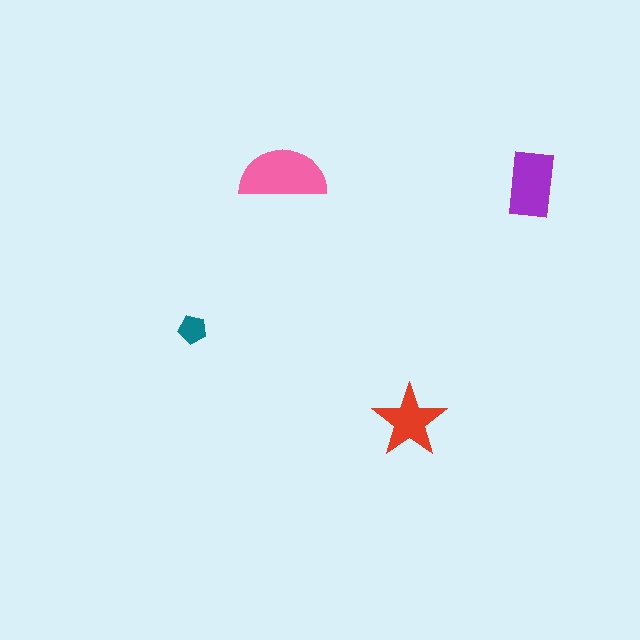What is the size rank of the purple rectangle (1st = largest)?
2nd.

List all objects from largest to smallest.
The pink semicircle, the purple rectangle, the red star, the teal pentagon.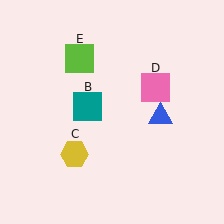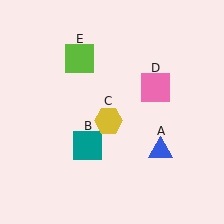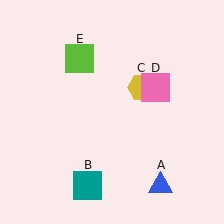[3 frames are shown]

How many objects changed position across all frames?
3 objects changed position: blue triangle (object A), teal square (object B), yellow hexagon (object C).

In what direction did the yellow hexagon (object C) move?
The yellow hexagon (object C) moved up and to the right.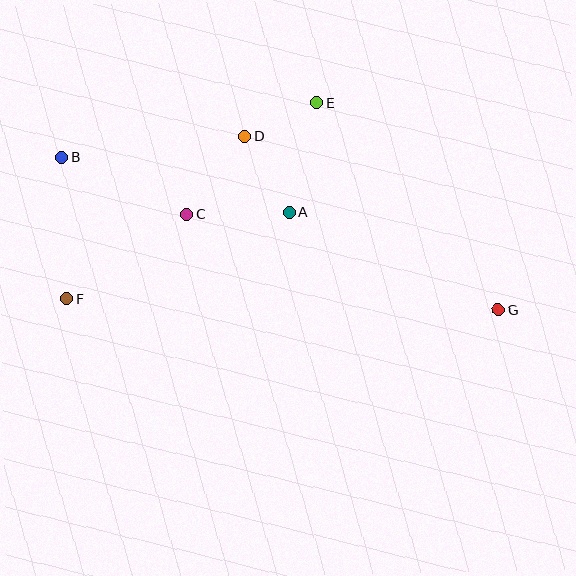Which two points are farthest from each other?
Points B and G are farthest from each other.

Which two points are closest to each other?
Points D and E are closest to each other.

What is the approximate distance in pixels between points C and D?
The distance between C and D is approximately 97 pixels.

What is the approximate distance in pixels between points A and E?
The distance between A and E is approximately 112 pixels.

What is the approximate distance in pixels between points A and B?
The distance between A and B is approximately 234 pixels.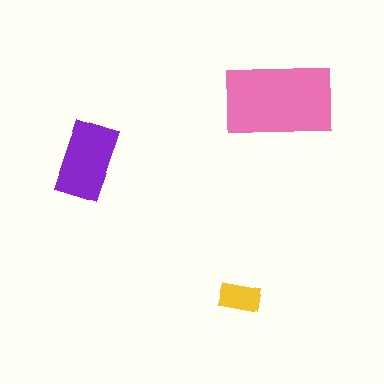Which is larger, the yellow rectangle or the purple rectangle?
The purple one.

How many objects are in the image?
There are 3 objects in the image.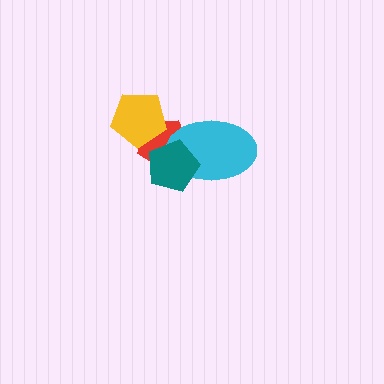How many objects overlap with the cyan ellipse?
2 objects overlap with the cyan ellipse.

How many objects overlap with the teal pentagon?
2 objects overlap with the teal pentagon.